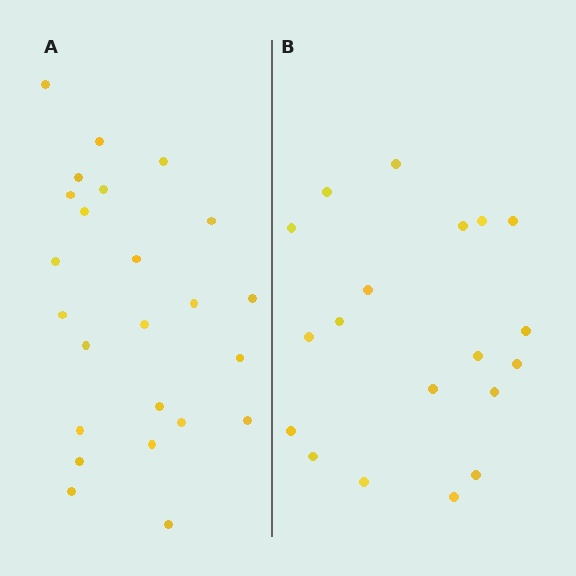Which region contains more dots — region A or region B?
Region A (the left region) has more dots.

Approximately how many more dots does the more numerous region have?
Region A has about 5 more dots than region B.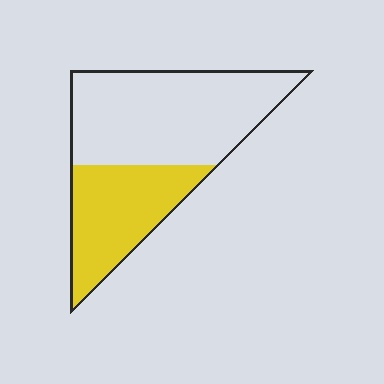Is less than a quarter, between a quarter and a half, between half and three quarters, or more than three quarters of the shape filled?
Between a quarter and a half.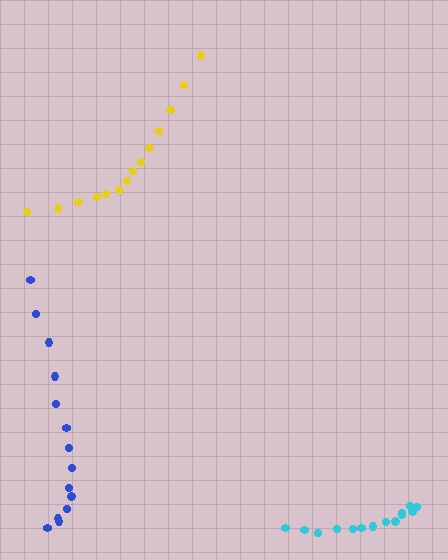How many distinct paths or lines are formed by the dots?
There are 3 distinct paths.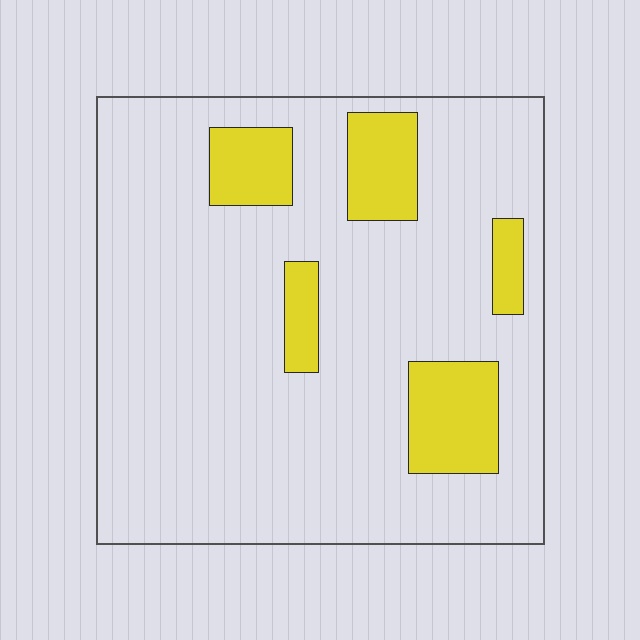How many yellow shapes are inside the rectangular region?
5.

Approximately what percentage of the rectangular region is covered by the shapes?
Approximately 15%.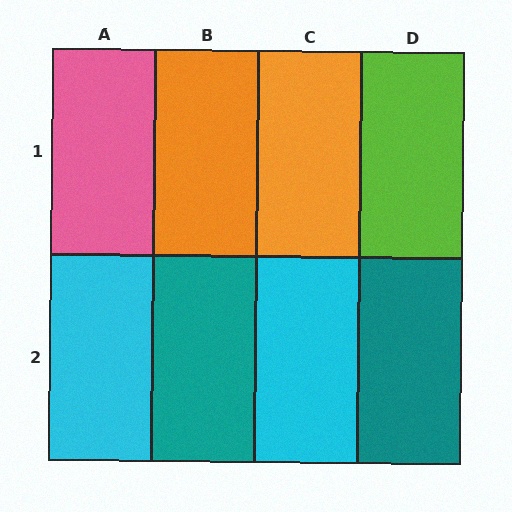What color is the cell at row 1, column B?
Orange.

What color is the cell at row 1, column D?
Lime.